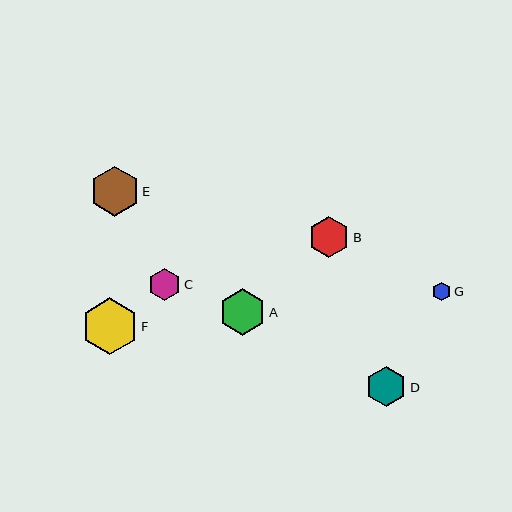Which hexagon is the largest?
Hexagon F is the largest with a size of approximately 57 pixels.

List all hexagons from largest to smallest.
From largest to smallest: F, E, A, B, D, C, G.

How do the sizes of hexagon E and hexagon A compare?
Hexagon E and hexagon A are approximately the same size.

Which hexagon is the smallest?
Hexagon G is the smallest with a size of approximately 19 pixels.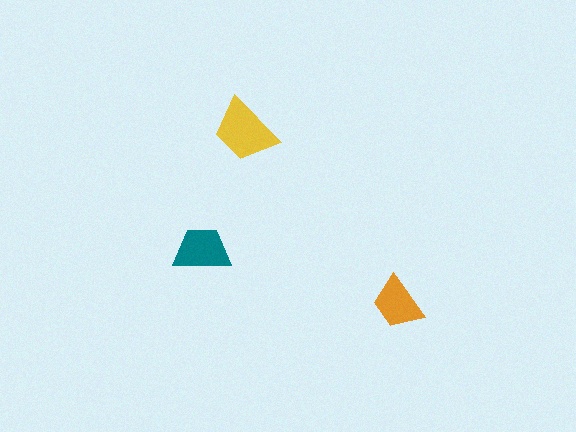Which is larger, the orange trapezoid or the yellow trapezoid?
The yellow one.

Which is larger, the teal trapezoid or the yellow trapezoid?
The yellow one.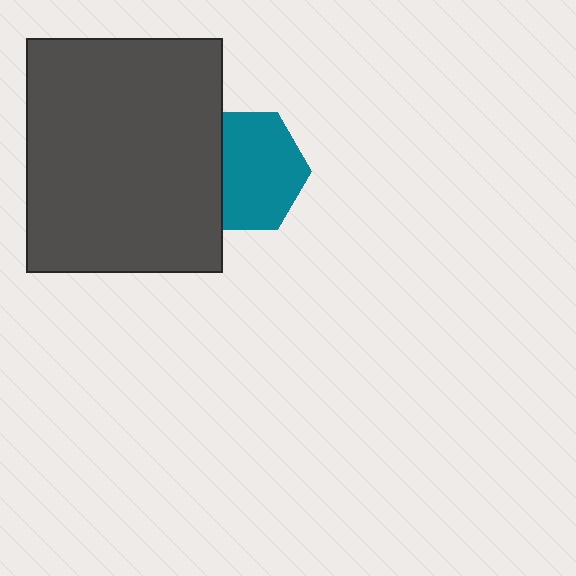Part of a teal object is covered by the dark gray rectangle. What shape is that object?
It is a hexagon.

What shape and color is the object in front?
The object in front is a dark gray rectangle.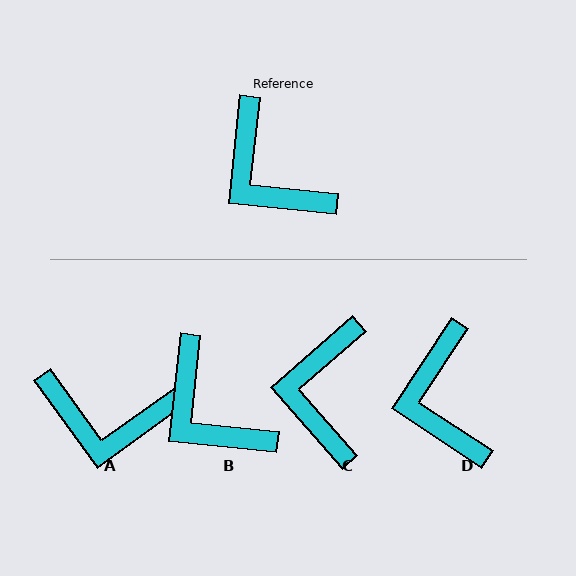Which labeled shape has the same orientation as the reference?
B.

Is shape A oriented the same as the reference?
No, it is off by about 42 degrees.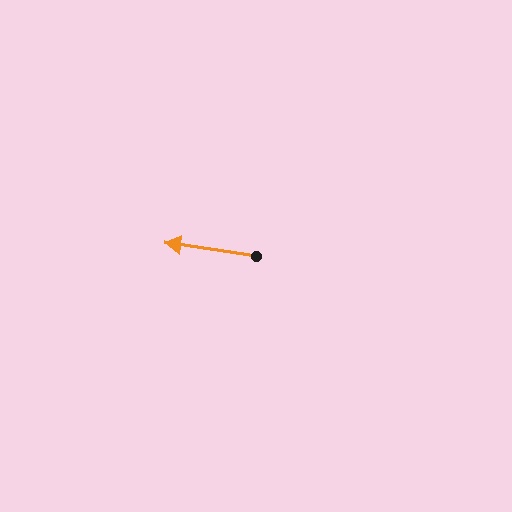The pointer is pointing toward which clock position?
Roughly 9 o'clock.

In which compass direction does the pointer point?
West.